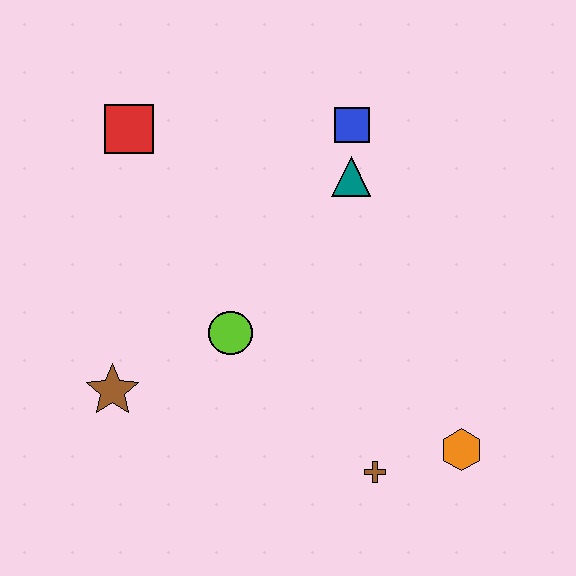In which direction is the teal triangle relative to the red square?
The teal triangle is to the right of the red square.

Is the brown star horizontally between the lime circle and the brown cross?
No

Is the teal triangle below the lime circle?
No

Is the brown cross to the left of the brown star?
No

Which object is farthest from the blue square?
The brown star is farthest from the blue square.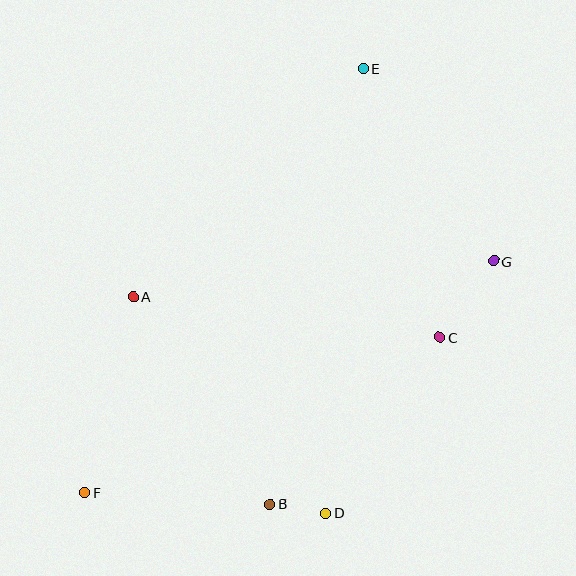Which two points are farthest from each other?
Points E and F are farthest from each other.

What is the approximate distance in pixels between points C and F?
The distance between C and F is approximately 388 pixels.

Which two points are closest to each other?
Points B and D are closest to each other.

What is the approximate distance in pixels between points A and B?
The distance between A and B is approximately 248 pixels.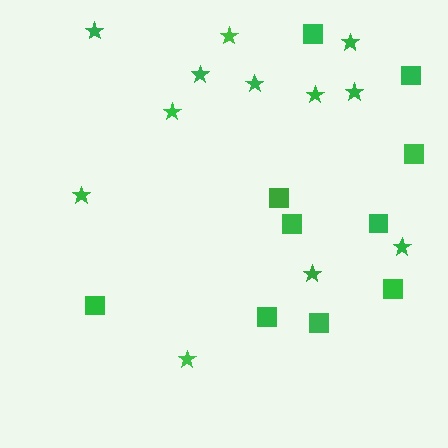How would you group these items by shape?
There are 2 groups: one group of squares (10) and one group of stars (12).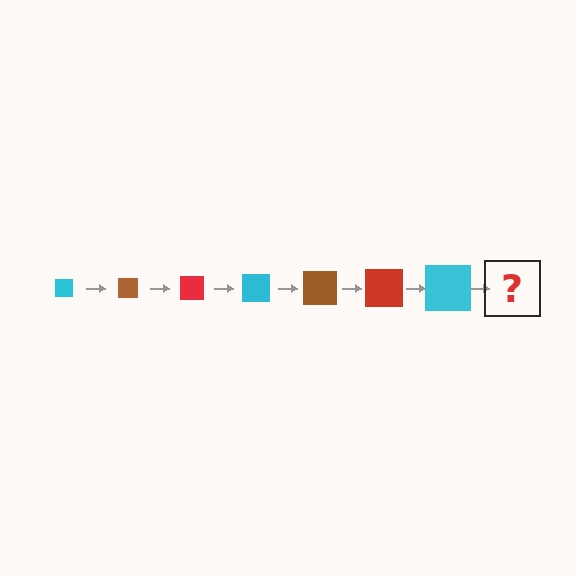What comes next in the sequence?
The next element should be a brown square, larger than the previous one.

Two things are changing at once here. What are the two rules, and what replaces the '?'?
The two rules are that the square grows larger each step and the color cycles through cyan, brown, and red. The '?' should be a brown square, larger than the previous one.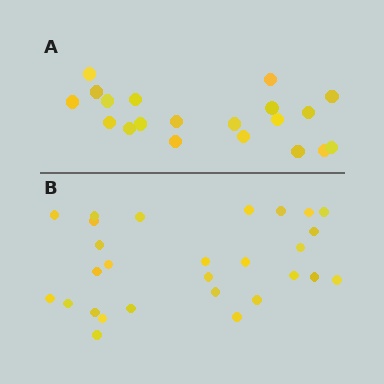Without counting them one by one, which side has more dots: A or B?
Region B (the bottom region) has more dots.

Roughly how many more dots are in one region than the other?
Region B has roughly 8 or so more dots than region A.